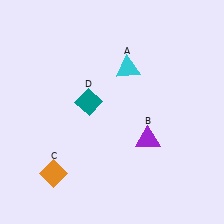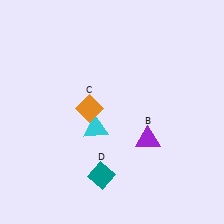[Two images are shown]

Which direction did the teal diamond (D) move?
The teal diamond (D) moved down.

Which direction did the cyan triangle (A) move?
The cyan triangle (A) moved down.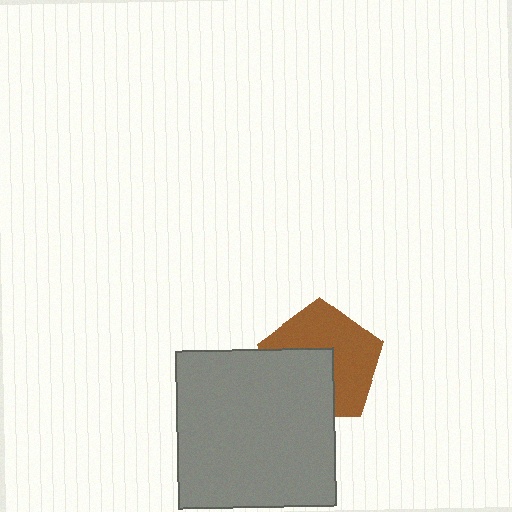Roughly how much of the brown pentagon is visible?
About half of it is visible (roughly 58%).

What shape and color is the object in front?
The object in front is a gray square.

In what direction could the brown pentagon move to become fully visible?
The brown pentagon could move toward the upper-right. That would shift it out from behind the gray square entirely.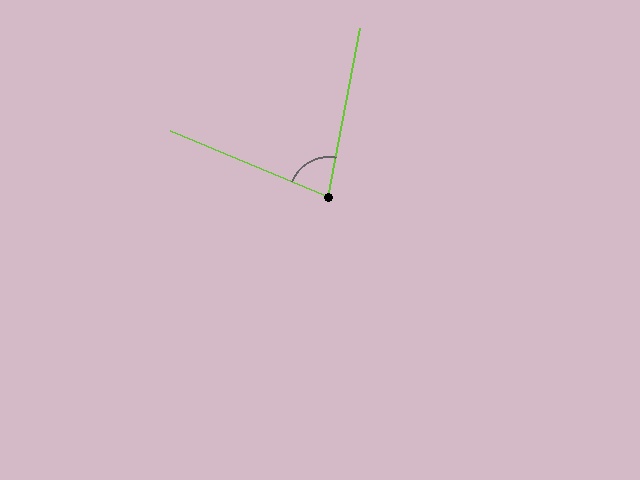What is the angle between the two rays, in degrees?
Approximately 78 degrees.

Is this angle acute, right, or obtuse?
It is acute.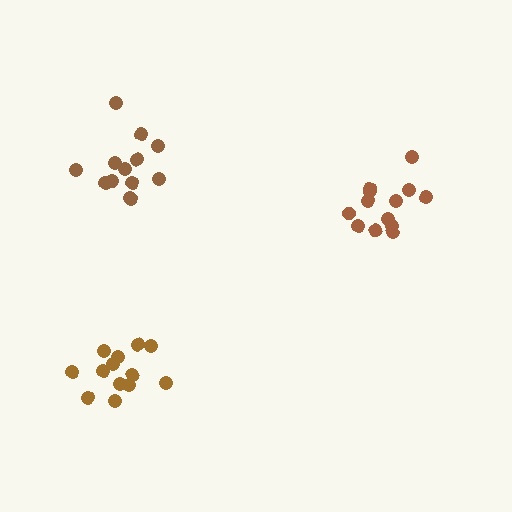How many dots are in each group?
Group 1: 13 dots, Group 2: 13 dots, Group 3: 13 dots (39 total).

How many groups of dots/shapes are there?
There are 3 groups.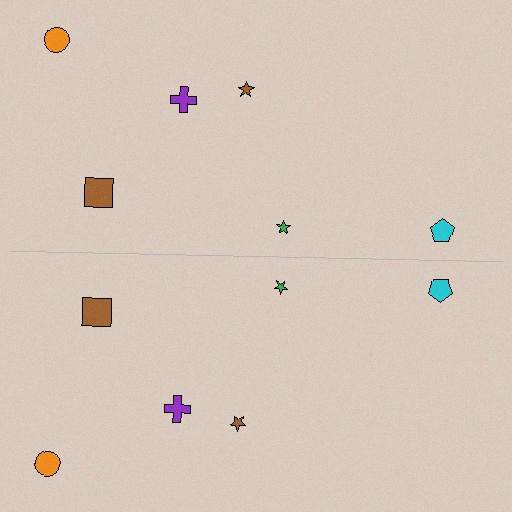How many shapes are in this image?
There are 12 shapes in this image.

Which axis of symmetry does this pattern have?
The pattern has a horizontal axis of symmetry running through the center of the image.